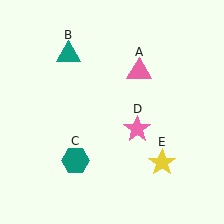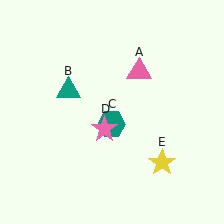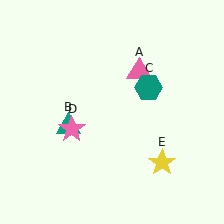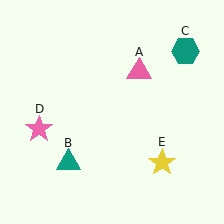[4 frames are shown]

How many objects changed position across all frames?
3 objects changed position: teal triangle (object B), teal hexagon (object C), pink star (object D).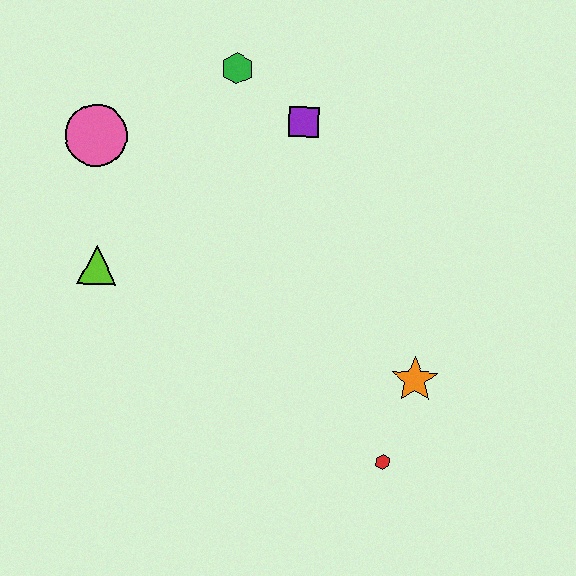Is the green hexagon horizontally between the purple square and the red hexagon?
No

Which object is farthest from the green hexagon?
The red hexagon is farthest from the green hexagon.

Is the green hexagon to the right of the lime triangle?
Yes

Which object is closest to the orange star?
The red hexagon is closest to the orange star.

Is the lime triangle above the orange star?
Yes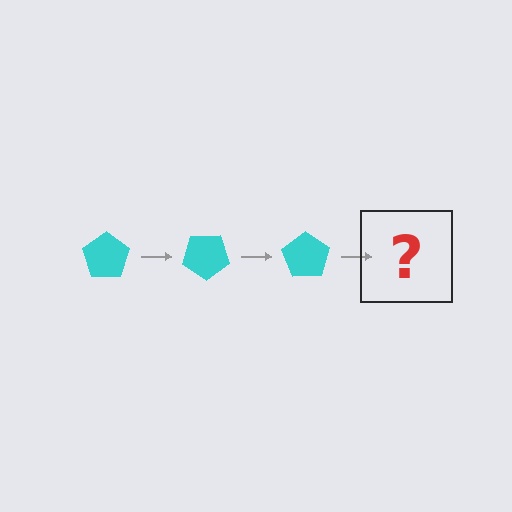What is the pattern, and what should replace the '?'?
The pattern is that the pentagon rotates 35 degrees each step. The '?' should be a cyan pentagon rotated 105 degrees.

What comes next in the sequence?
The next element should be a cyan pentagon rotated 105 degrees.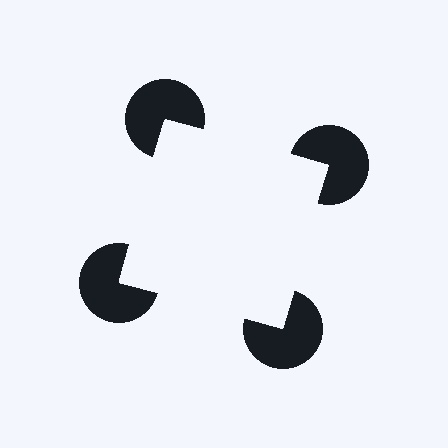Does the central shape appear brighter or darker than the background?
It typically appears slightly brighter than the background, even though no actual brightness change is drawn.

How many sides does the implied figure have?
4 sides.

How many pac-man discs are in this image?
There are 4 — one at each vertex of the illusory square.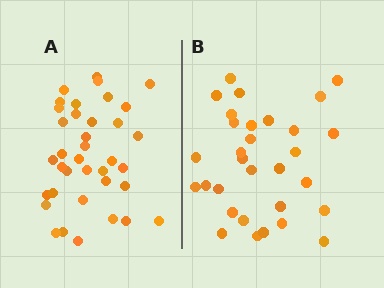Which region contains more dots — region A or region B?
Region A (the left region) has more dots.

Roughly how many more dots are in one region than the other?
Region A has about 6 more dots than region B.